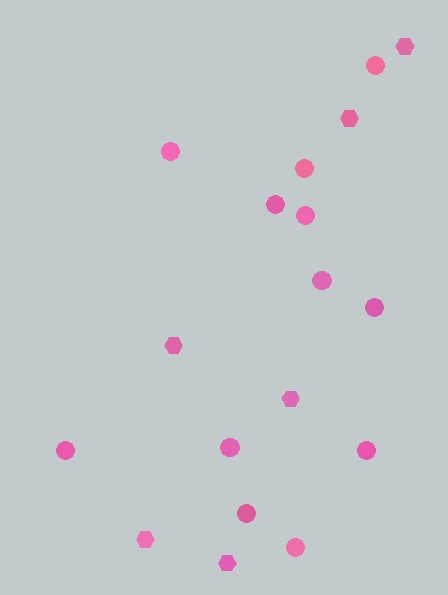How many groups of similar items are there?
There are 2 groups: one group of circles (12) and one group of hexagons (6).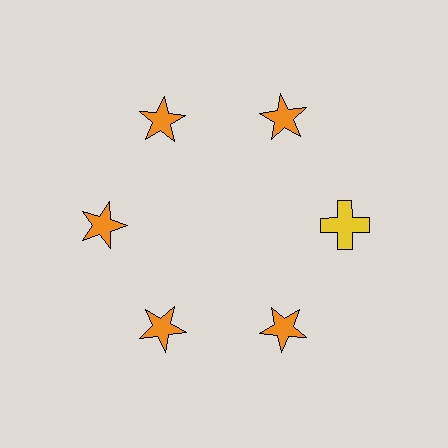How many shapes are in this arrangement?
There are 6 shapes arranged in a ring pattern.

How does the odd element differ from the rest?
It differs in both color (yellow instead of orange) and shape (cross instead of star).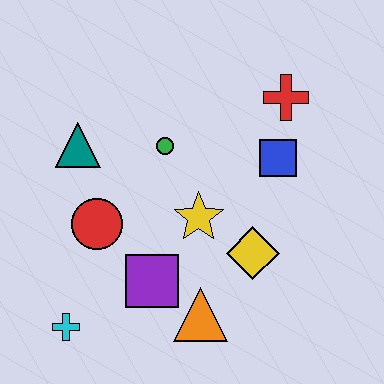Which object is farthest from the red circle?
The red cross is farthest from the red circle.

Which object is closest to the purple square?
The orange triangle is closest to the purple square.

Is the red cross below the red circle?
No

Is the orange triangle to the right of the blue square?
No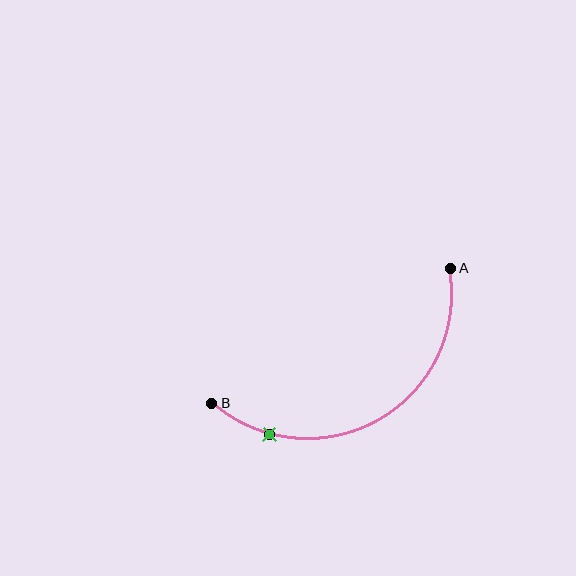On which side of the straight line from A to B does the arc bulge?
The arc bulges below the straight line connecting A and B.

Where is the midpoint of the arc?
The arc midpoint is the point on the curve farthest from the straight line joining A and B. It sits below that line.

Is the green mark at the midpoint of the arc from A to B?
No. The green mark lies on the arc but is closer to endpoint B. The arc midpoint would be at the point on the curve equidistant along the arc from both A and B.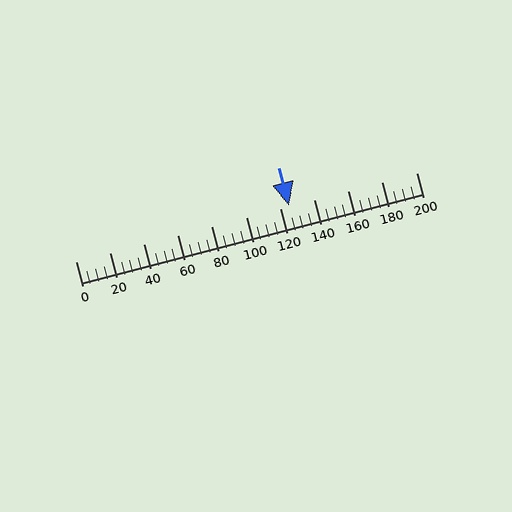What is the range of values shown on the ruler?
The ruler shows values from 0 to 200.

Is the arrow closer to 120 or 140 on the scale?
The arrow is closer to 120.